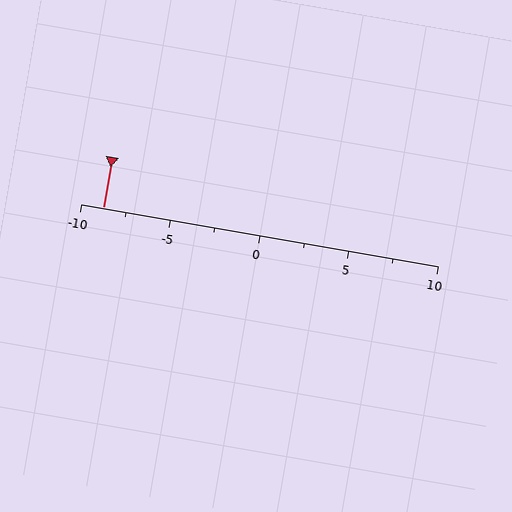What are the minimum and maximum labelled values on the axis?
The axis runs from -10 to 10.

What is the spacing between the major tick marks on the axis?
The major ticks are spaced 5 apart.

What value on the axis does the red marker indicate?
The marker indicates approximately -8.8.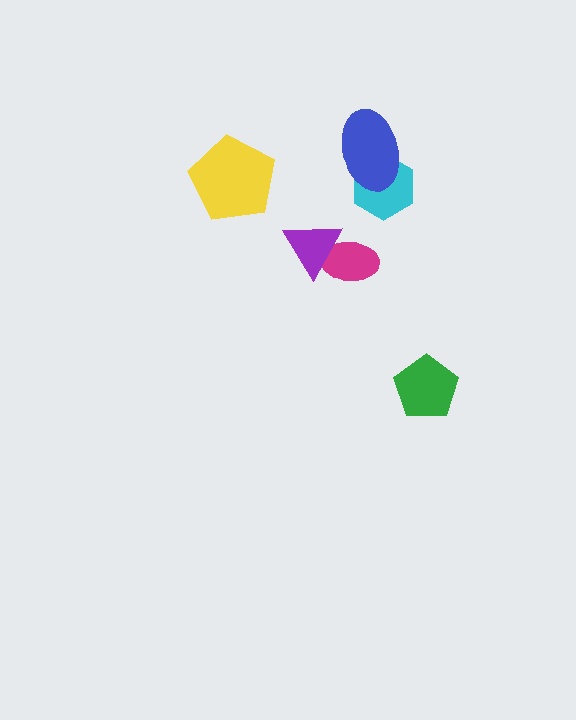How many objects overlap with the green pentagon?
0 objects overlap with the green pentagon.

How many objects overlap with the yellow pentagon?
0 objects overlap with the yellow pentagon.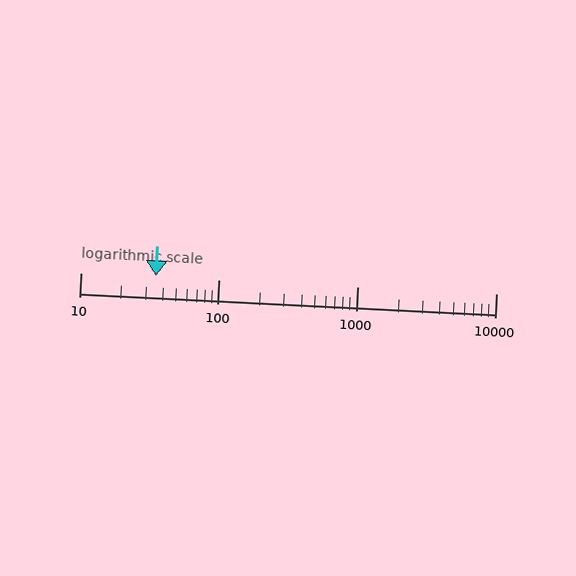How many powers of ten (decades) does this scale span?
The scale spans 3 decades, from 10 to 10000.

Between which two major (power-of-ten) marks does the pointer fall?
The pointer is between 10 and 100.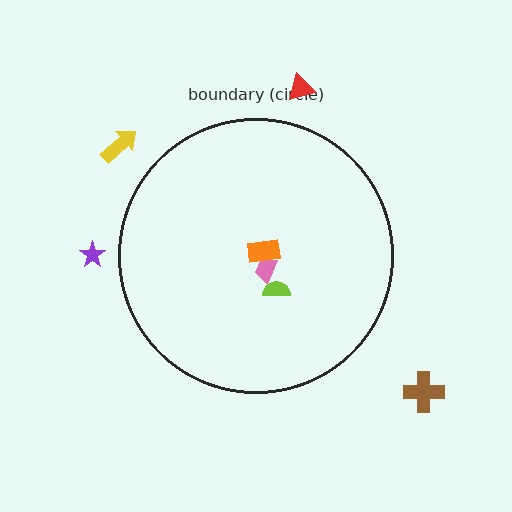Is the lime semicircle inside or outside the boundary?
Inside.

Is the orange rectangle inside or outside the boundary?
Inside.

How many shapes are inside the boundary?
3 inside, 4 outside.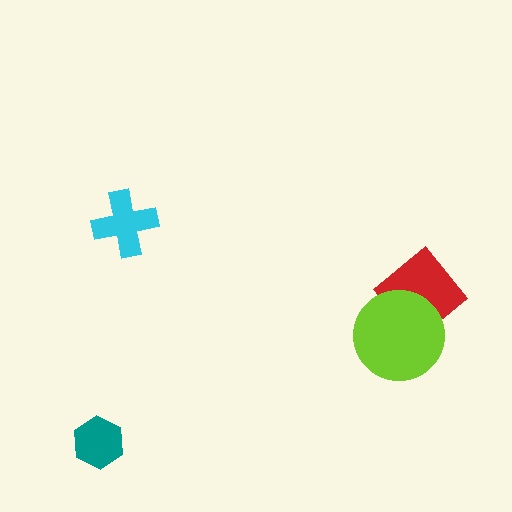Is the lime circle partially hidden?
No, no other shape covers it.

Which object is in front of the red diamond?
The lime circle is in front of the red diamond.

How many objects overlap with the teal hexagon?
0 objects overlap with the teal hexagon.